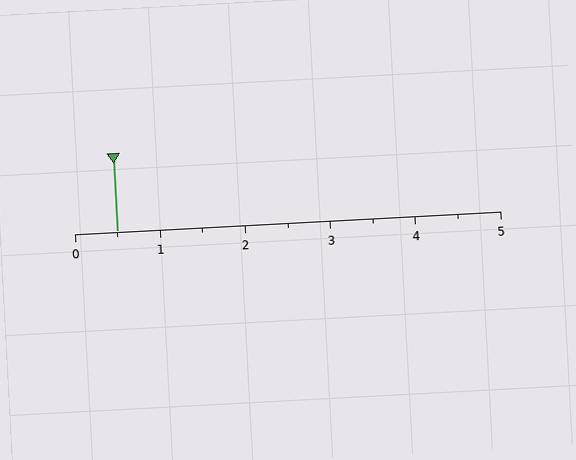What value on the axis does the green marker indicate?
The marker indicates approximately 0.5.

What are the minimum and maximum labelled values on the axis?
The axis runs from 0 to 5.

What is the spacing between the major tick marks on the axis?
The major ticks are spaced 1 apart.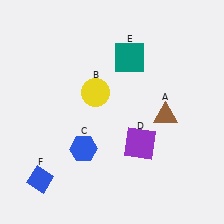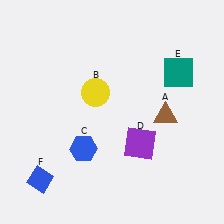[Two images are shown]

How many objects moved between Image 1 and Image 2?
1 object moved between the two images.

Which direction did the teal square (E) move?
The teal square (E) moved right.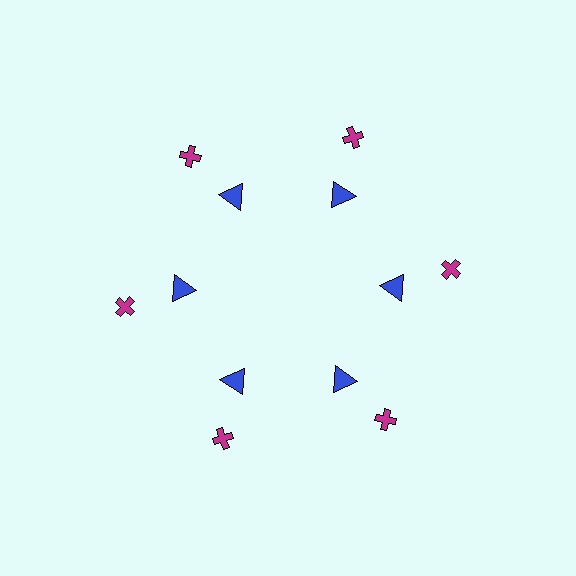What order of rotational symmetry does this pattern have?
This pattern has 6-fold rotational symmetry.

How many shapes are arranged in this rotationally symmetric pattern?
There are 12 shapes, arranged in 6 groups of 2.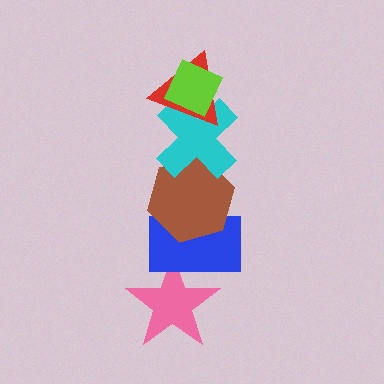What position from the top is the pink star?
The pink star is 6th from the top.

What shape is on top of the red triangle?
The lime diamond is on top of the red triangle.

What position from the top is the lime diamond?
The lime diamond is 1st from the top.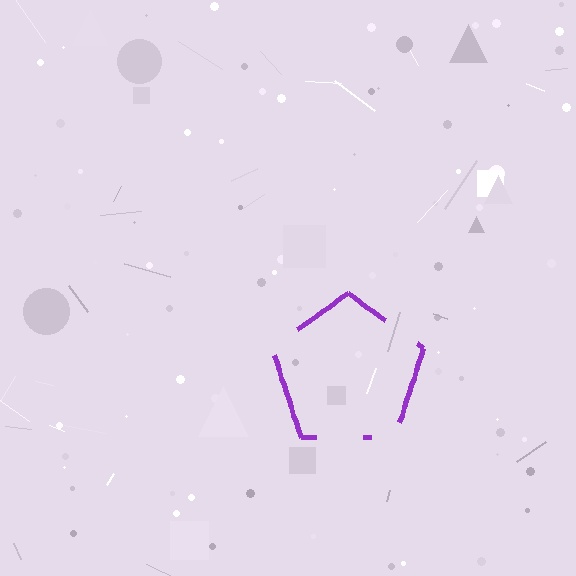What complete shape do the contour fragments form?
The contour fragments form a pentagon.